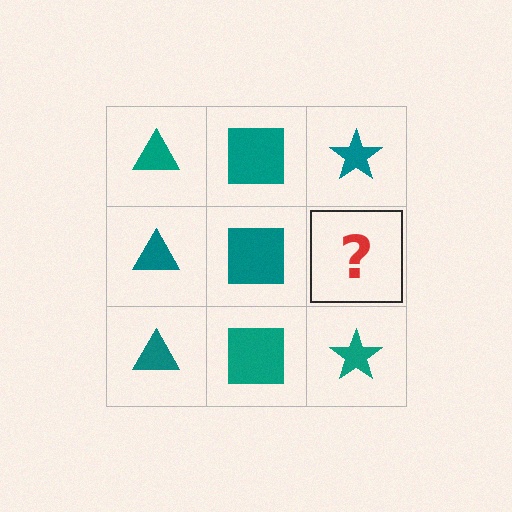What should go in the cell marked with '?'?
The missing cell should contain a teal star.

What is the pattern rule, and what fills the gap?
The rule is that each column has a consistent shape. The gap should be filled with a teal star.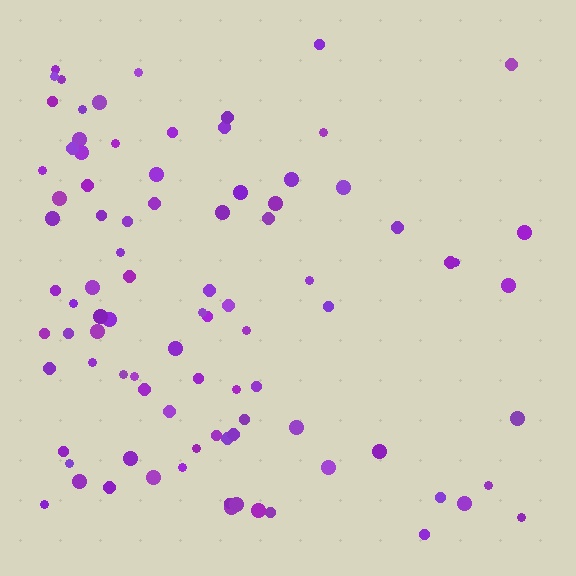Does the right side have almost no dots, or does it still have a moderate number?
Still a moderate number, just noticeably fewer than the left.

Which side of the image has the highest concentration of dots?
The left.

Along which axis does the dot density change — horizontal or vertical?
Horizontal.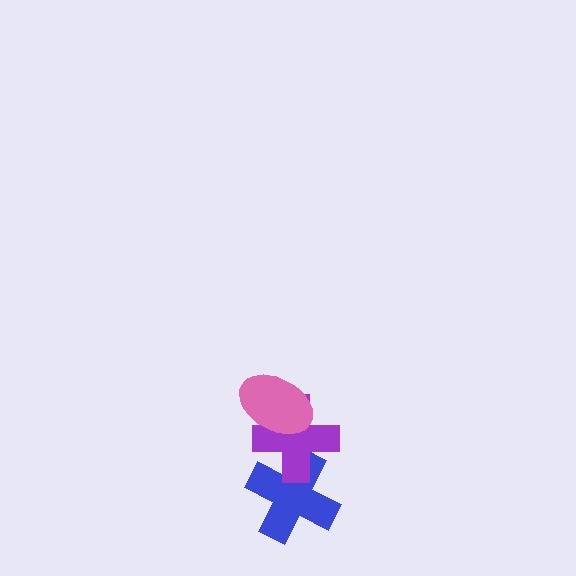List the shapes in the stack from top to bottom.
From top to bottom: the pink ellipse, the purple cross, the blue cross.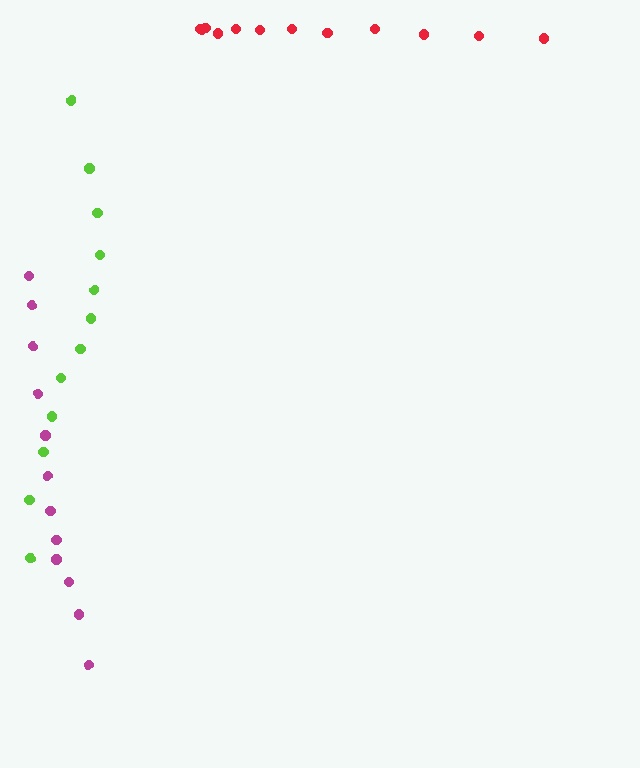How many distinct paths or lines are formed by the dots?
There are 3 distinct paths.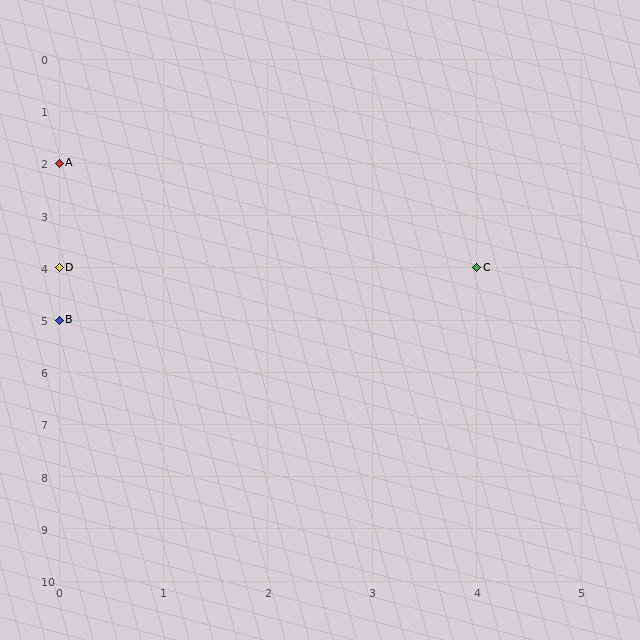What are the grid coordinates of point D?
Point D is at grid coordinates (0, 4).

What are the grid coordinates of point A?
Point A is at grid coordinates (0, 2).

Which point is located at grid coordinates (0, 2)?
Point A is at (0, 2).